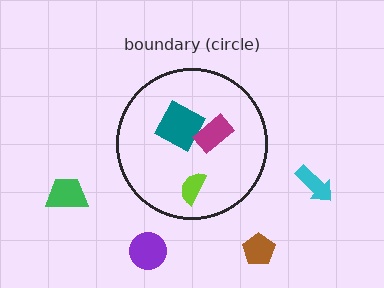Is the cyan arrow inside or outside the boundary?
Outside.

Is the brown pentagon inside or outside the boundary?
Outside.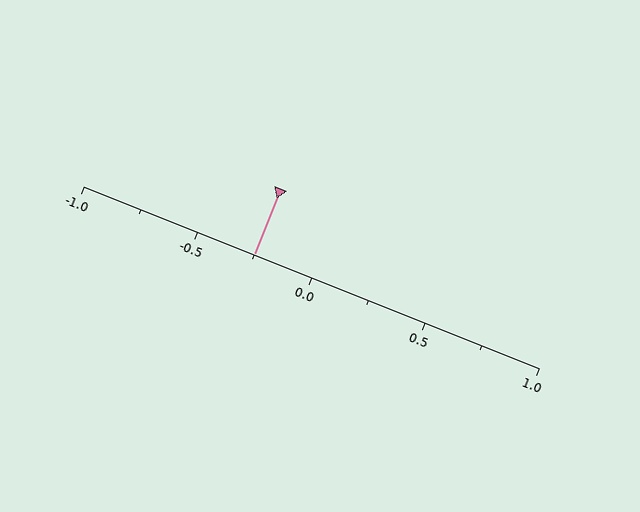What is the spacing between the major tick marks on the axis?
The major ticks are spaced 0.5 apart.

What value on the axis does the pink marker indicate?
The marker indicates approximately -0.25.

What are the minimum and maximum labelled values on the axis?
The axis runs from -1.0 to 1.0.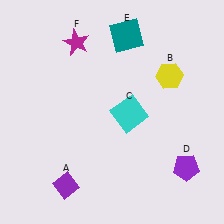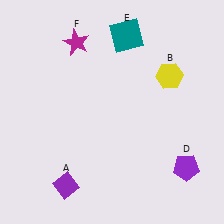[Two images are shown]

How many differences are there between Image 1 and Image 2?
There is 1 difference between the two images.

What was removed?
The cyan square (C) was removed in Image 2.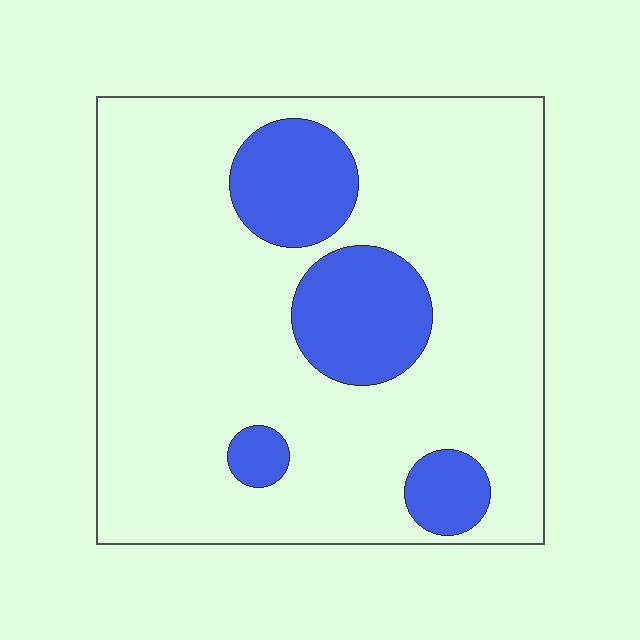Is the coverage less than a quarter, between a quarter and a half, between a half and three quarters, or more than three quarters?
Less than a quarter.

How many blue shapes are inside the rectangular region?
4.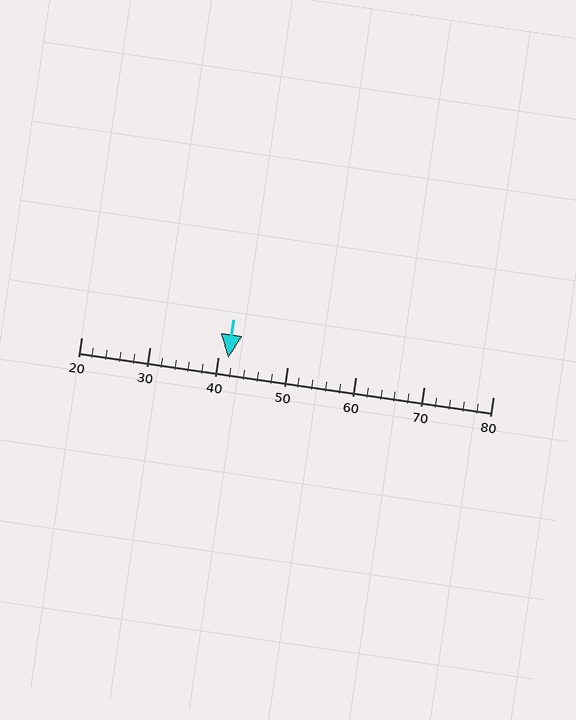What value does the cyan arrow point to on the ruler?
The cyan arrow points to approximately 41.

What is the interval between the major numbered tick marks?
The major tick marks are spaced 10 units apart.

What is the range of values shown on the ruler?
The ruler shows values from 20 to 80.